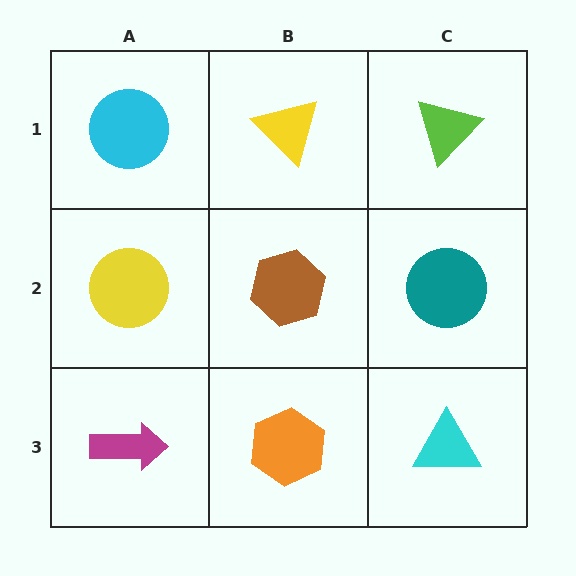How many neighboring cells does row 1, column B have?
3.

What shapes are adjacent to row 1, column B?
A brown hexagon (row 2, column B), a cyan circle (row 1, column A), a lime triangle (row 1, column C).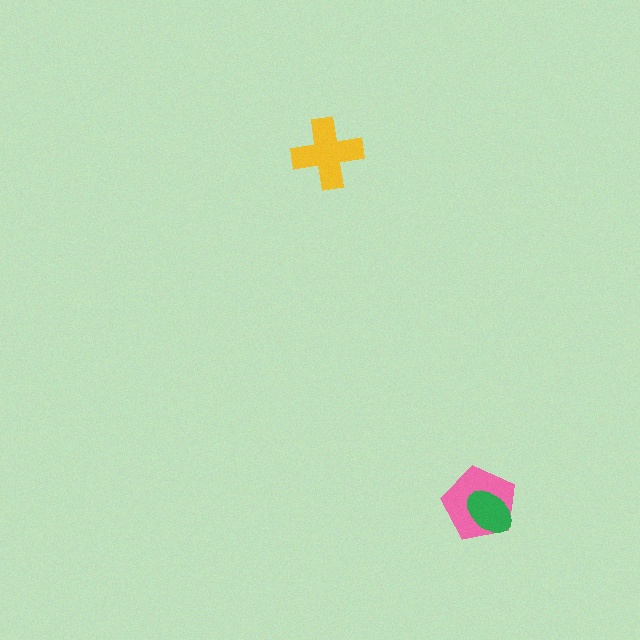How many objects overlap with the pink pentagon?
1 object overlaps with the pink pentagon.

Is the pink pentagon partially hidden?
Yes, it is partially covered by another shape.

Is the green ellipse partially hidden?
No, no other shape covers it.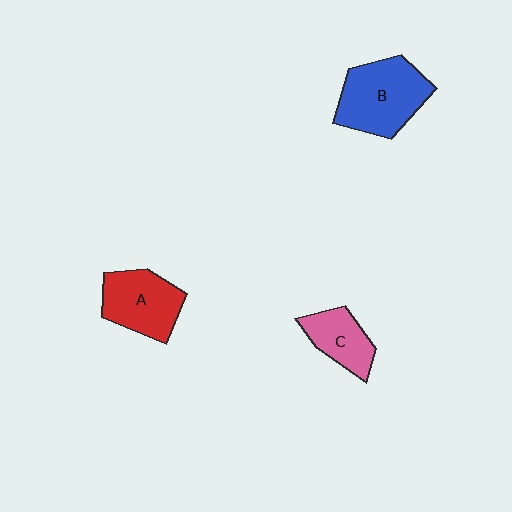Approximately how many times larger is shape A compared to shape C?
Approximately 1.4 times.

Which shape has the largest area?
Shape B (blue).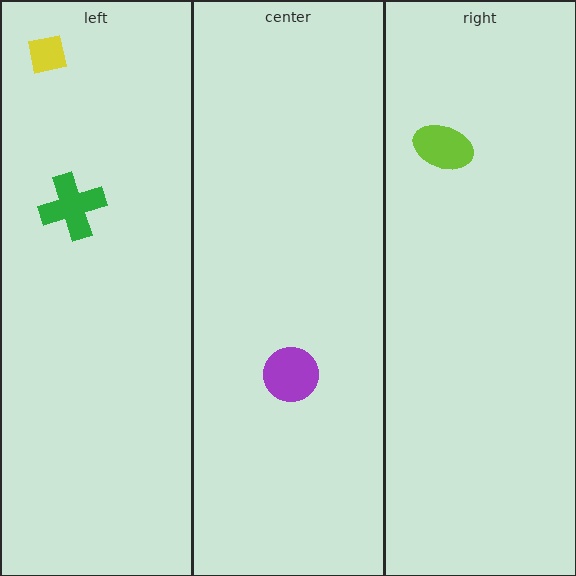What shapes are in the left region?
The yellow square, the green cross.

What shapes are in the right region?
The lime ellipse.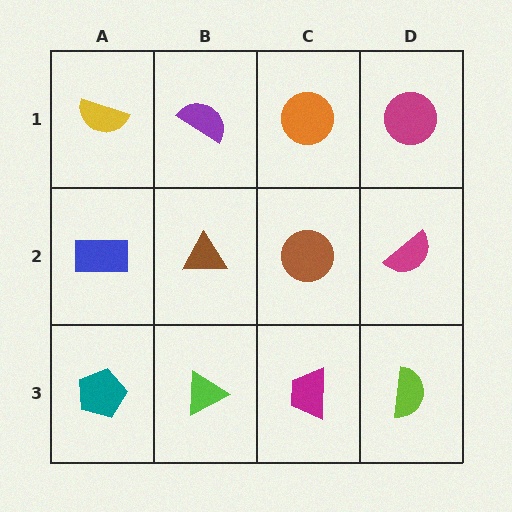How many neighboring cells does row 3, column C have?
3.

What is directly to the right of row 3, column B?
A magenta trapezoid.